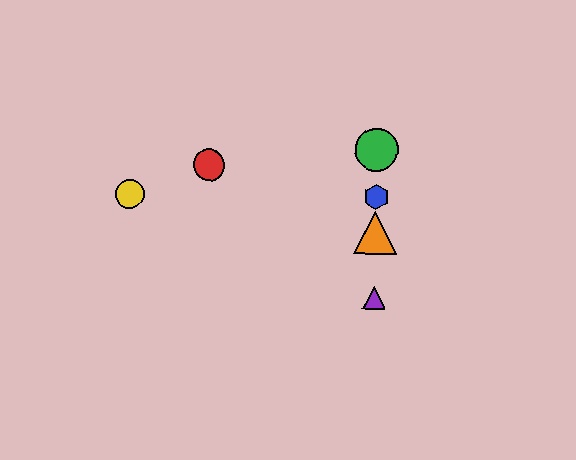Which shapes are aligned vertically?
The blue hexagon, the green circle, the purple triangle, the orange triangle are aligned vertically.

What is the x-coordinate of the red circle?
The red circle is at x≈209.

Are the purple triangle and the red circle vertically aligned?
No, the purple triangle is at x≈374 and the red circle is at x≈209.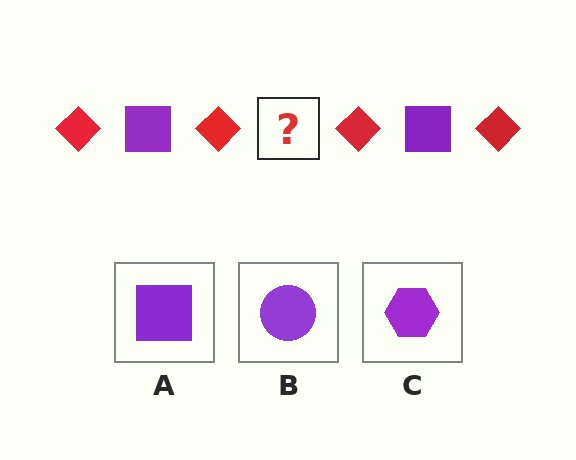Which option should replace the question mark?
Option A.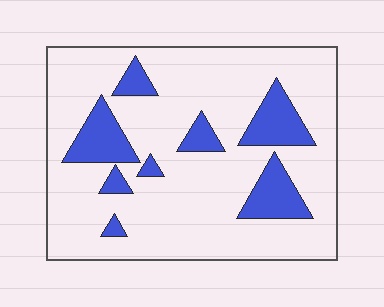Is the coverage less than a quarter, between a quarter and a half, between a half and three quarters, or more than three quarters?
Less than a quarter.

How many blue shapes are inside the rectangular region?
8.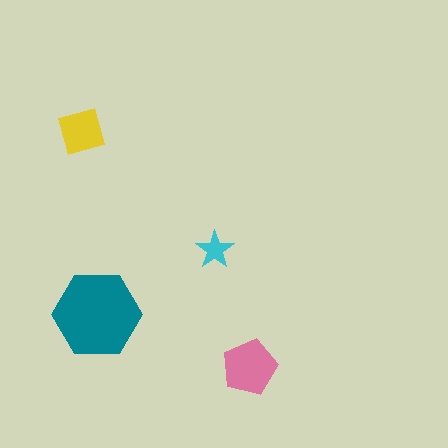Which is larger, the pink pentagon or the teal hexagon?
The teal hexagon.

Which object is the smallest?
The cyan star.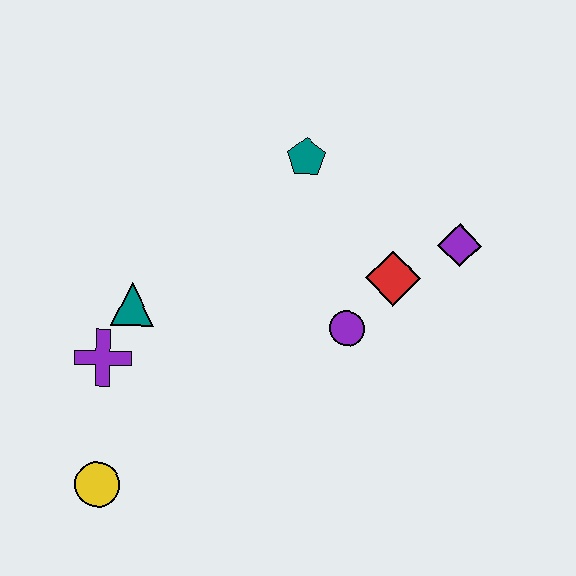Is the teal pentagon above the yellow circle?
Yes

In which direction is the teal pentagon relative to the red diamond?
The teal pentagon is above the red diamond.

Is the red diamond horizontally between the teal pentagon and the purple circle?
No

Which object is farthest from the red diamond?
The yellow circle is farthest from the red diamond.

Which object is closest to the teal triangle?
The purple cross is closest to the teal triangle.